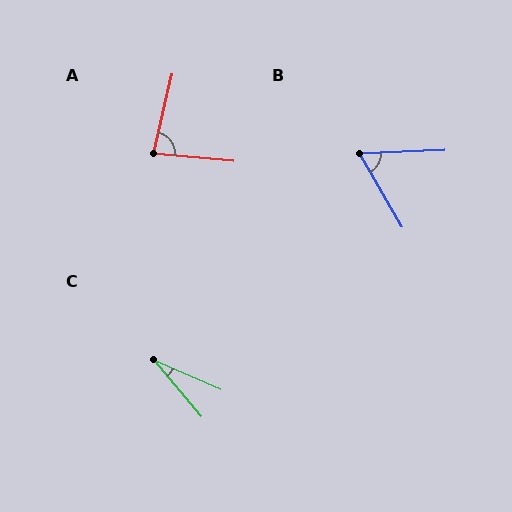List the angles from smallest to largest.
C (27°), B (62°), A (83°).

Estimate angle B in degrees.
Approximately 62 degrees.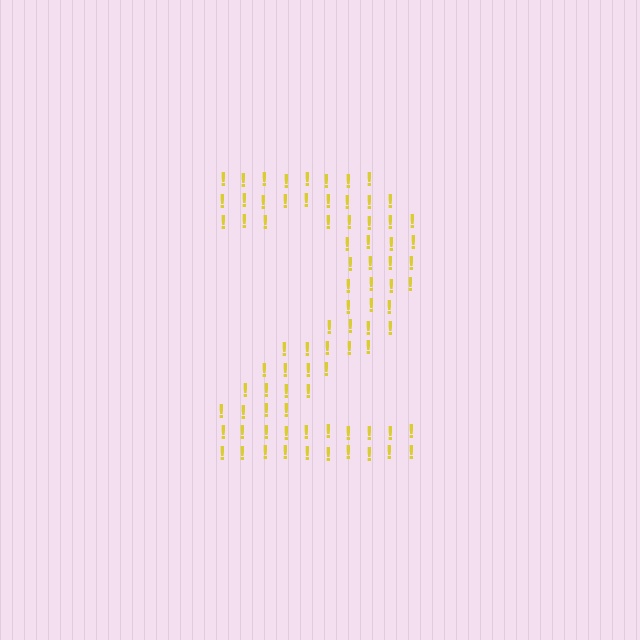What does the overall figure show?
The overall figure shows the digit 2.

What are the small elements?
The small elements are exclamation marks.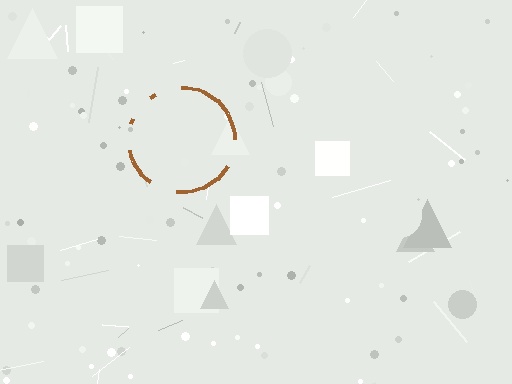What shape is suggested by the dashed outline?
The dashed outline suggests a circle.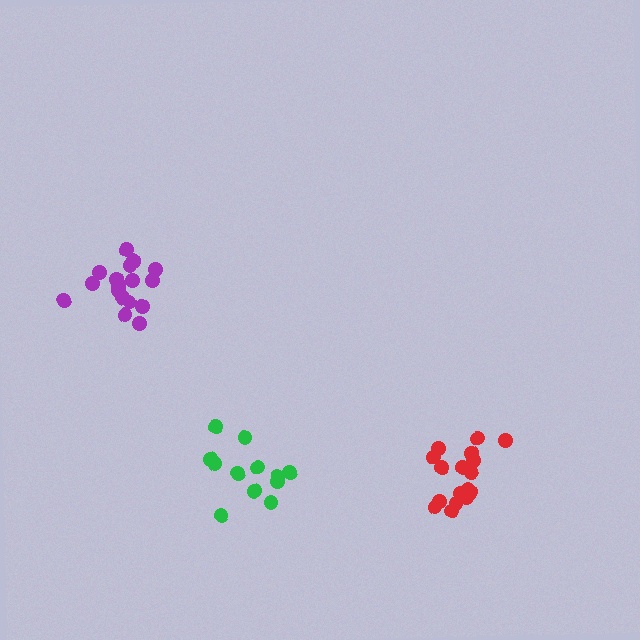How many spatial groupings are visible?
There are 3 spatial groupings.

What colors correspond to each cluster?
The clusters are colored: red, purple, green.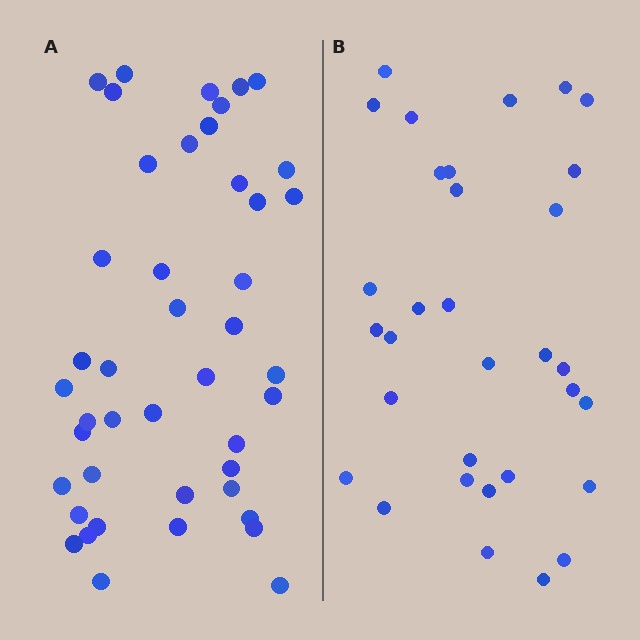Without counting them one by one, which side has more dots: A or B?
Region A (the left region) has more dots.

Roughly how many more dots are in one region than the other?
Region A has roughly 12 or so more dots than region B.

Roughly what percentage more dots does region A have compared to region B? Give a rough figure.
About 40% more.